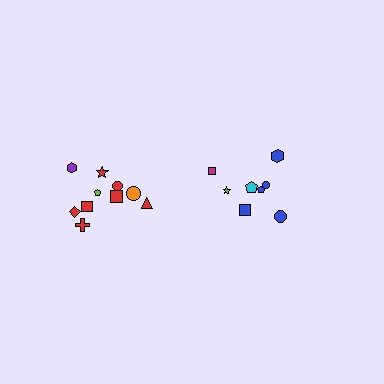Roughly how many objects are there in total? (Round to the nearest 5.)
Roughly 20 objects in total.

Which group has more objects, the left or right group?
The left group.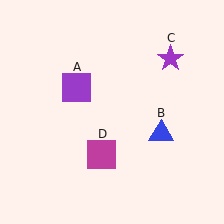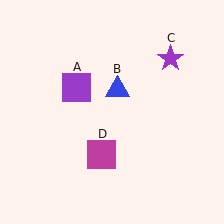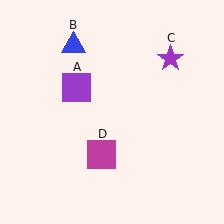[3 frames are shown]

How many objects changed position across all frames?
1 object changed position: blue triangle (object B).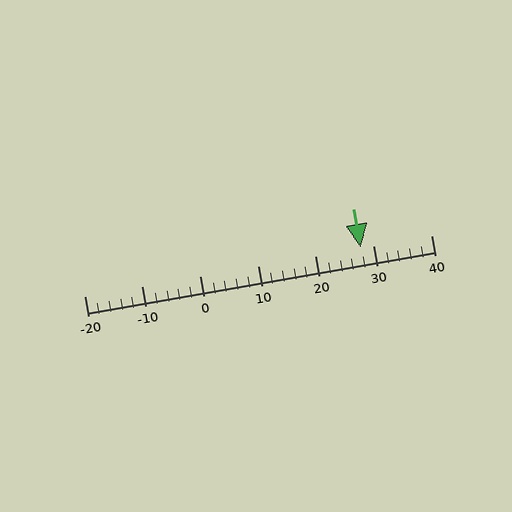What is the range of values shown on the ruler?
The ruler shows values from -20 to 40.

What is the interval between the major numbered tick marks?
The major tick marks are spaced 10 units apart.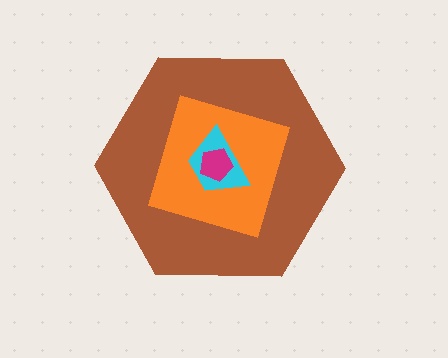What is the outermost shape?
The brown hexagon.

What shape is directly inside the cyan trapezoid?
The magenta pentagon.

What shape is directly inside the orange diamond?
The cyan trapezoid.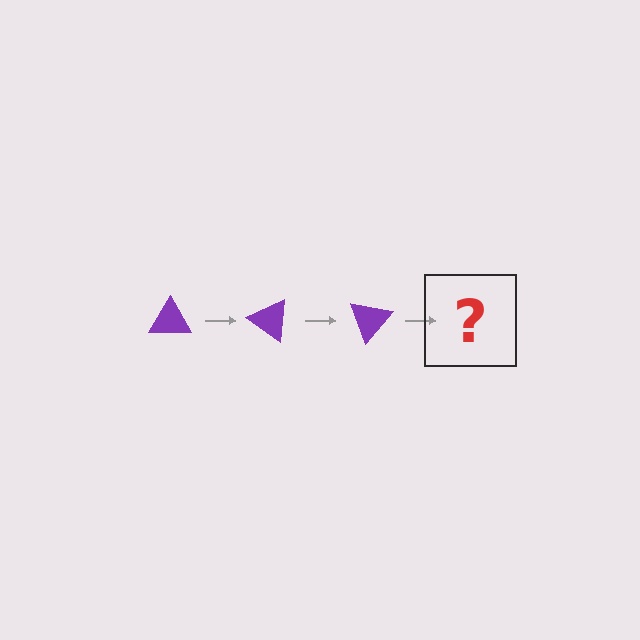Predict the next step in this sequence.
The next step is a purple triangle rotated 105 degrees.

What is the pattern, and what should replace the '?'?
The pattern is that the triangle rotates 35 degrees each step. The '?' should be a purple triangle rotated 105 degrees.